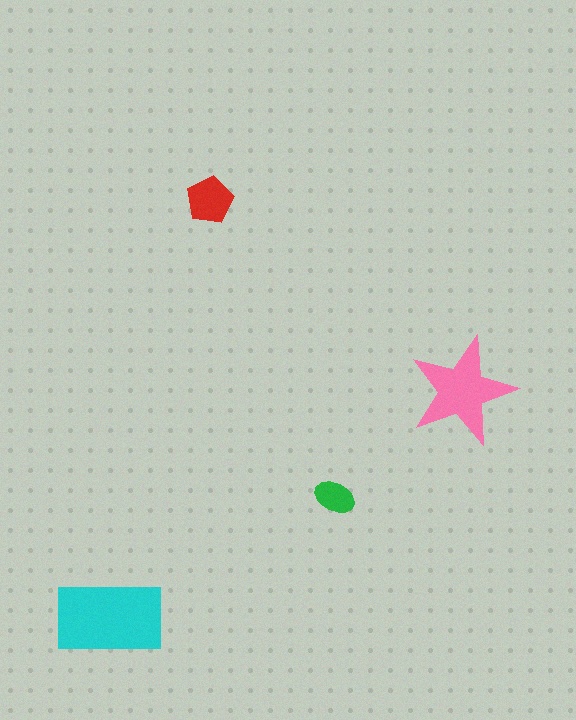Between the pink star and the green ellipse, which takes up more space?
The pink star.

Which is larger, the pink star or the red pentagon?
The pink star.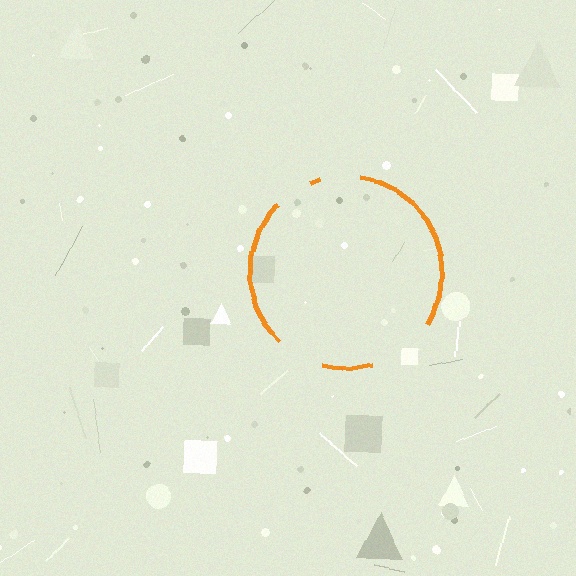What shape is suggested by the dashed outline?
The dashed outline suggests a circle.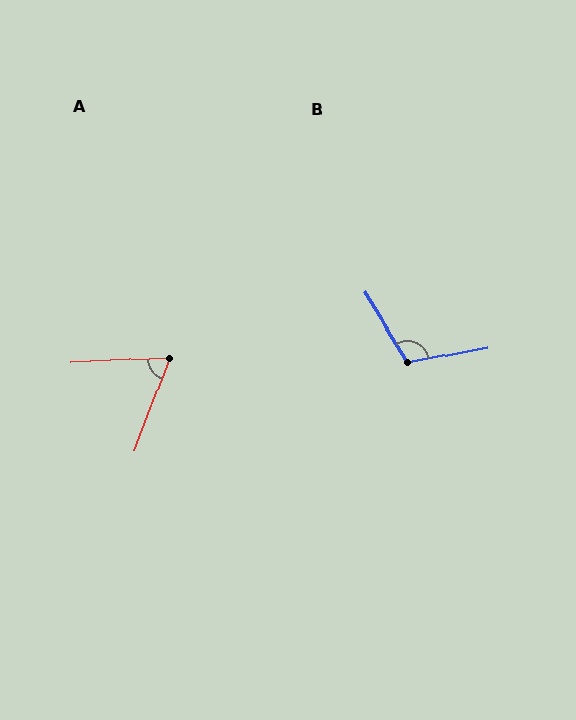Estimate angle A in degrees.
Approximately 66 degrees.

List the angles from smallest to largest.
A (66°), B (111°).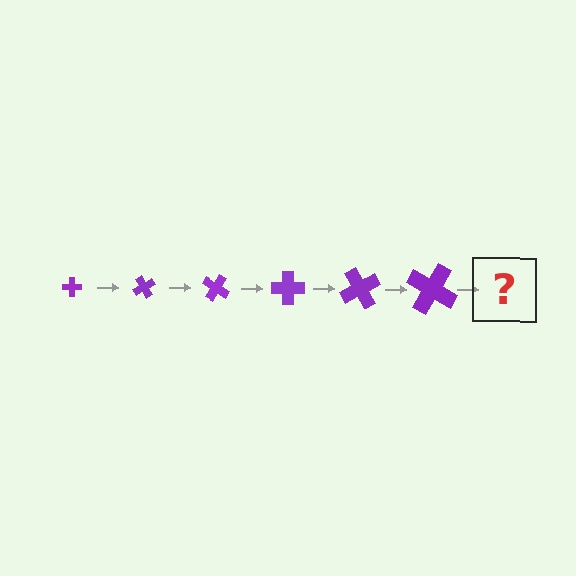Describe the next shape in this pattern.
It should be a cross, larger than the previous one and rotated 360 degrees from the start.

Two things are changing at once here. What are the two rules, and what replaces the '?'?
The two rules are that the cross grows larger each step and it rotates 60 degrees each step. The '?' should be a cross, larger than the previous one and rotated 360 degrees from the start.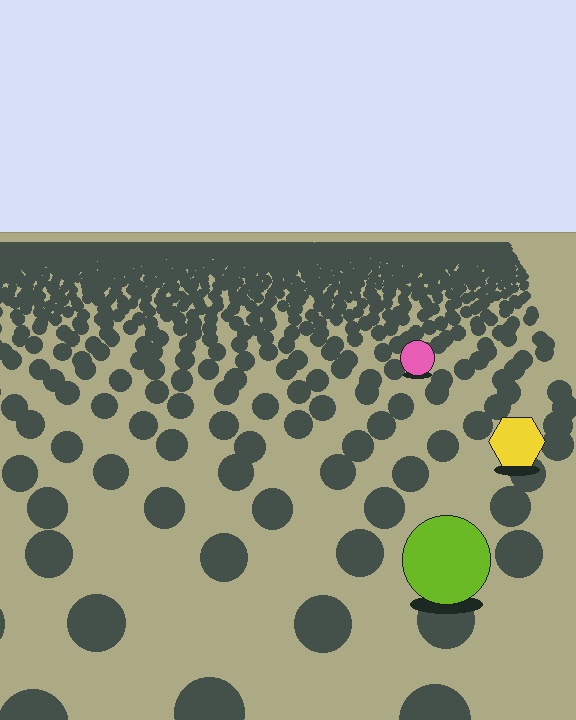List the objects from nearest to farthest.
From nearest to farthest: the lime circle, the yellow hexagon, the pink circle.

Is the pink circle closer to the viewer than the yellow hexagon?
No. The yellow hexagon is closer — you can tell from the texture gradient: the ground texture is coarser near it.